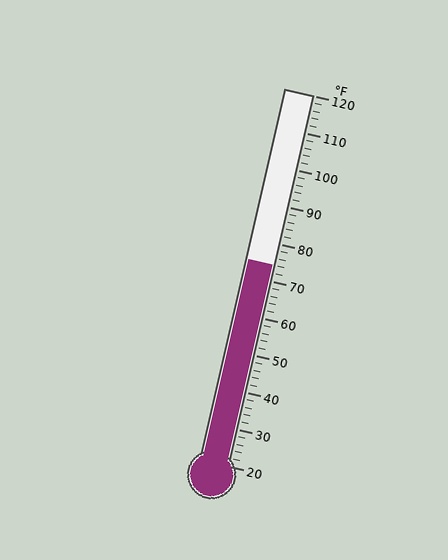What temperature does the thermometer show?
The thermometer shows approximately 74°F.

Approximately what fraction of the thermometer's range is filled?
The thermometer is filled to approximately 55% of its range.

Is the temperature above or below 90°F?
The temperature is below 90°F.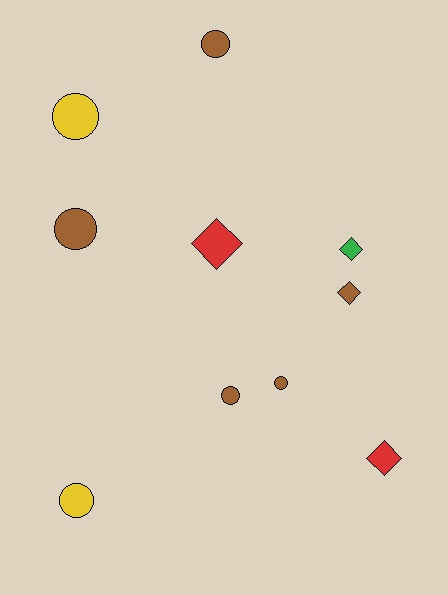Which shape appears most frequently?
Circle, with 6 objects.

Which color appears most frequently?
Brown, with 5 objects.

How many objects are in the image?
There are 10 objects.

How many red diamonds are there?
There are 2 red diamonds.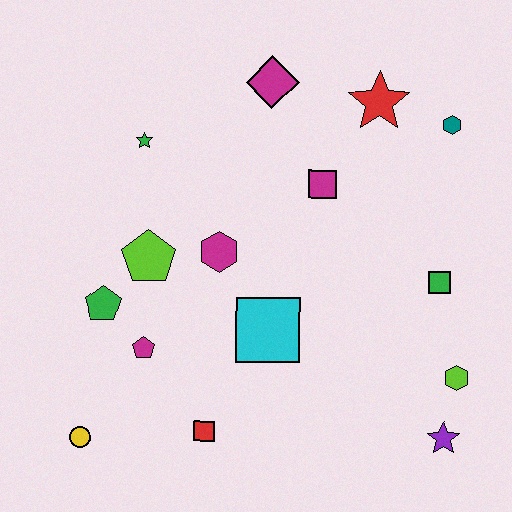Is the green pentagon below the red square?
No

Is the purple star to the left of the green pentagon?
No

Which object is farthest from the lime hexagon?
The green star is farthest from the lime hexagon.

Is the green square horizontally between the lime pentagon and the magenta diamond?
No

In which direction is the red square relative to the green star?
The red square is below the green star.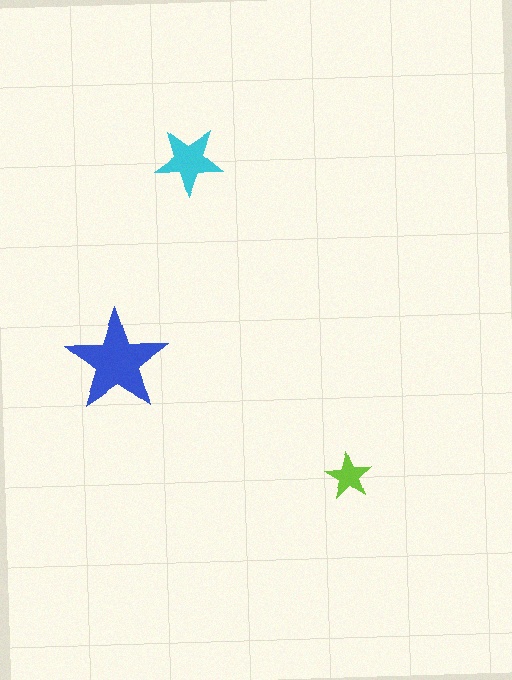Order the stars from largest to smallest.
the blue one, the cyan one, the lime one.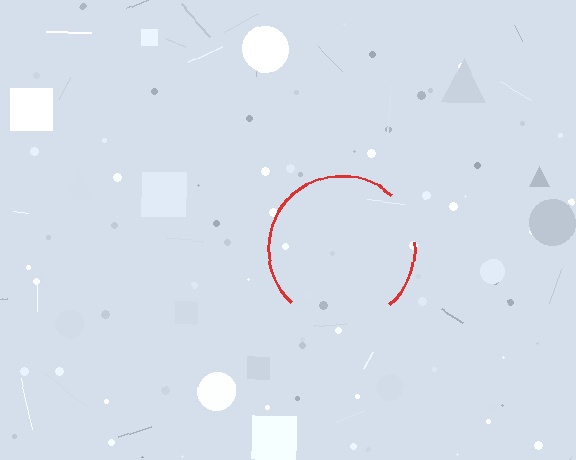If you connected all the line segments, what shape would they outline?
They would outline a circle.